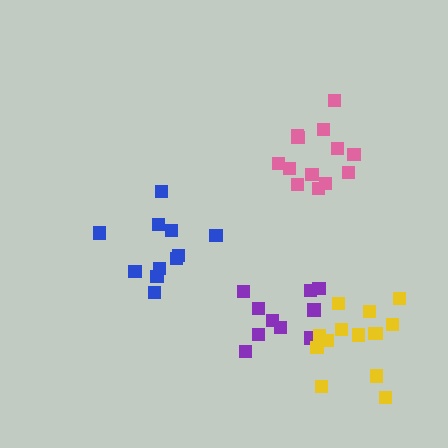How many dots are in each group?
Group 1: 13 dots, Group 2: 10 dots, Group 3: 11 dots, Group 4: 14 dots (48 total).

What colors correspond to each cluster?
The clusters are colored: pink, purple, blue, yellow.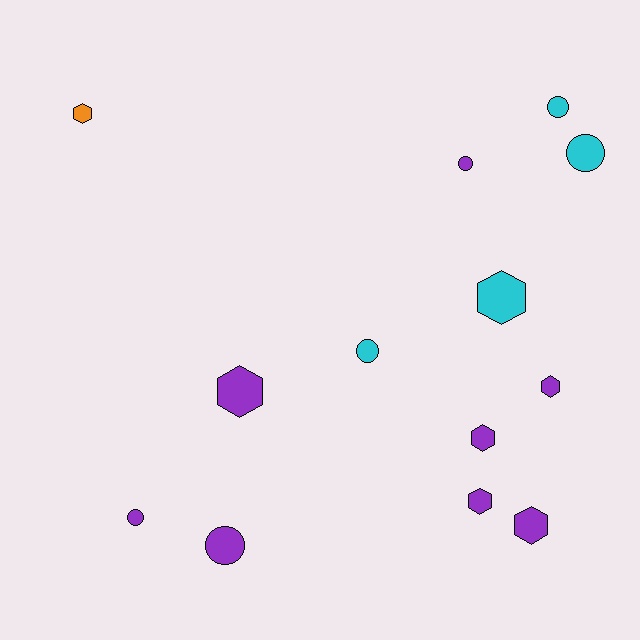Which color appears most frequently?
Purple, with 8 objects.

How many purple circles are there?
There are 3 purple circles.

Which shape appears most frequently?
Hexagon, with 7 objects.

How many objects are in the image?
There are 13 objects.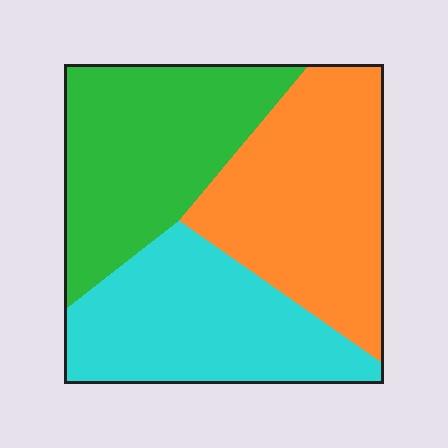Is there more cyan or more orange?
Orange.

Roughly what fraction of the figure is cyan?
Cyan covers 32% of the figure.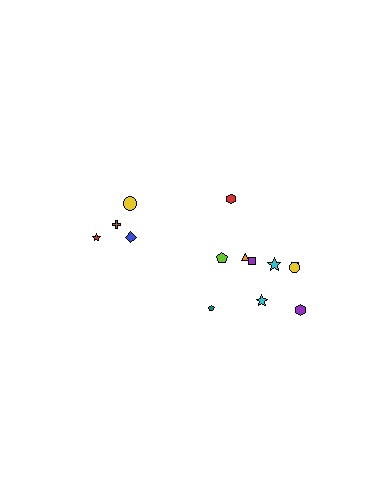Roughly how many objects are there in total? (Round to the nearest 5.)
Roughly 15 objects in total.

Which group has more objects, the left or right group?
The right group.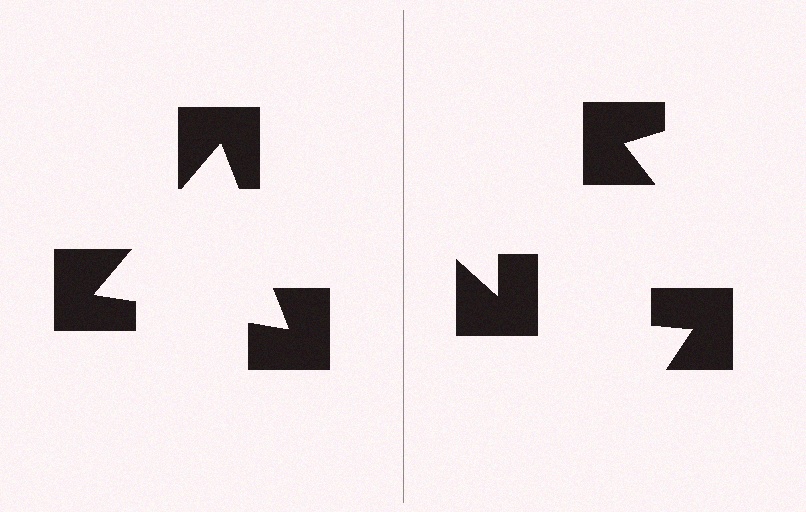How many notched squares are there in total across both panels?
6 — 3 on each side.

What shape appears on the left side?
An illusory triangle.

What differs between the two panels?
The notched squares are positioned identically on both sides; only the wedge orientations differ. On the left they align to a triangle; on the right they are misaligned.